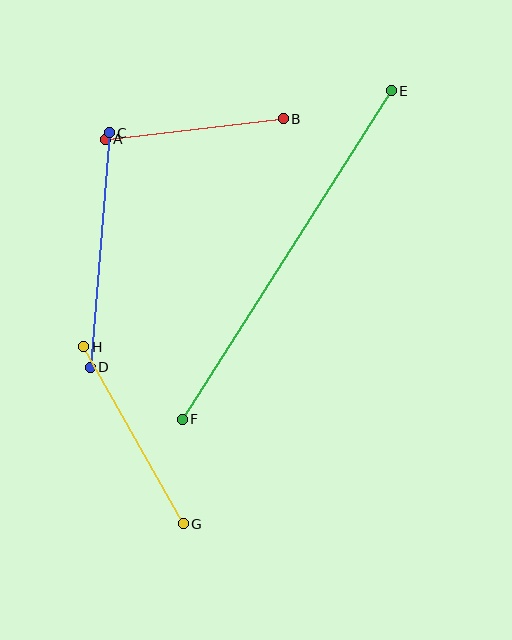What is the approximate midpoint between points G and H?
The midpoint is at approximately (133, 435) pixels.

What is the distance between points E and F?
The distance is approximately 390 pixels.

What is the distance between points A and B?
The distance is approximately 179 pixels.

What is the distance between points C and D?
The distance is approximately 235 pixels.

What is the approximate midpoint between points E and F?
The midpoint is at approximately (287, 255) pixels.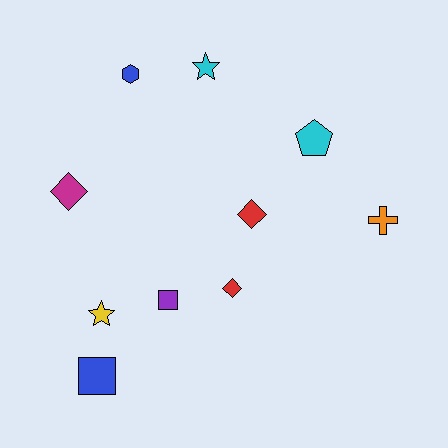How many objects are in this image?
There are 10 objects.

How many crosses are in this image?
There is 1 cross.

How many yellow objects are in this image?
There is 1 yellow object.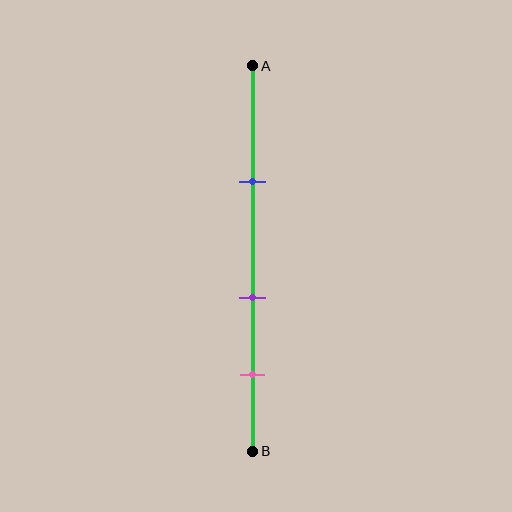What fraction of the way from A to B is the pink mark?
The pink mark is approximately 80% (0.8) of the way from A to B.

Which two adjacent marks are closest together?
The purple and pink marks are the closest adjacent pair.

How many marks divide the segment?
There are 3 marks dividing the segment.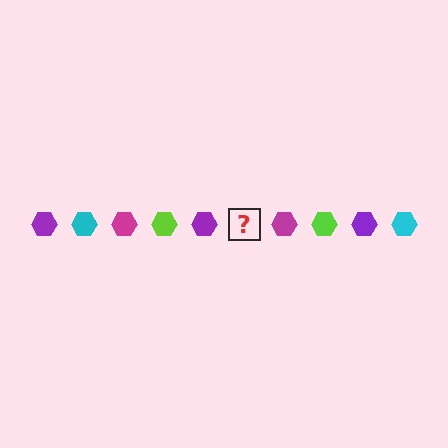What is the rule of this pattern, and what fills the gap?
The rule is that the pattern cycles through purple, cyan, magenta, lime hexagons. The gap should be filled with a cyan hexagon.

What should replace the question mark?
The question mark should be replaced with a cyan hexagon.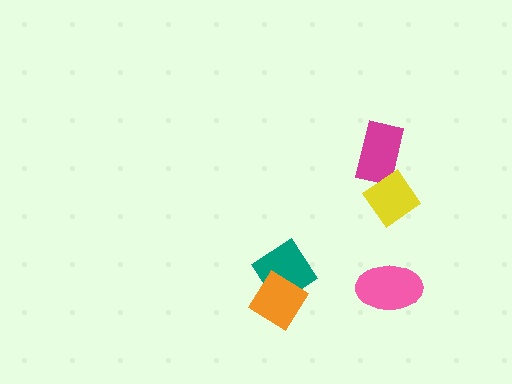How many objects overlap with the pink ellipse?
0 objects overlap with the pink ellipse.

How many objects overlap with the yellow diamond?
1 object overlaps with the yellow diamond.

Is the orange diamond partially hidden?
No, no other shape covers it.